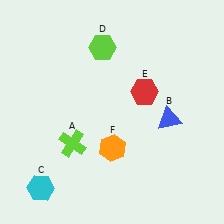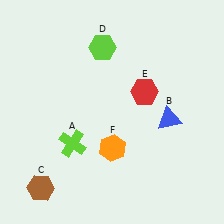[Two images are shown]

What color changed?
The hexagon (C) changed from cyan in Image 1 to brown in Image 2.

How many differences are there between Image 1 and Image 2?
There is 1 difference between the two images.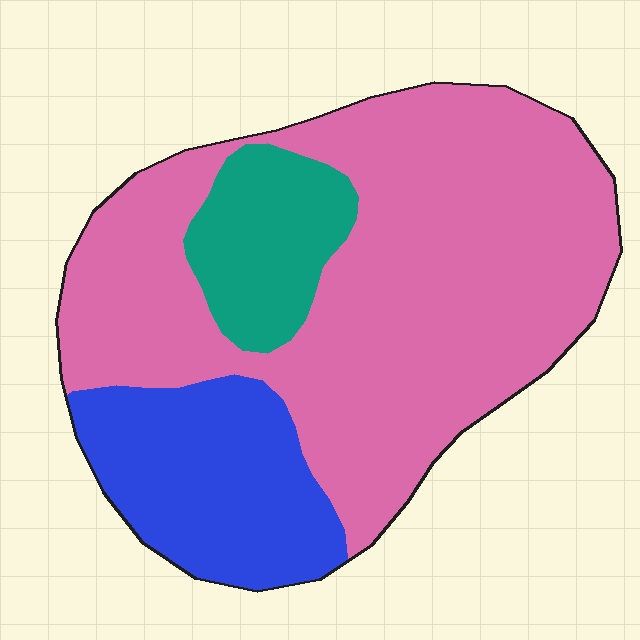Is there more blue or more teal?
Blue.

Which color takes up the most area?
Pink, at roughly 65%.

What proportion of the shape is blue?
Blue covers roughly 20% of the shape.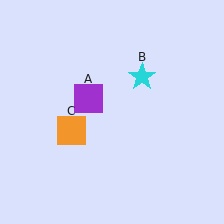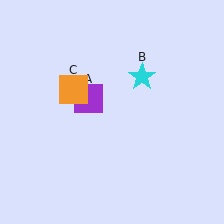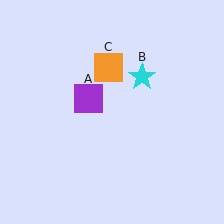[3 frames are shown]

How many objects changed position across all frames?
1 object changed position: orange square (object C).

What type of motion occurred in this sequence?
The orange square (object C) rotated clockwise around the center of the scene.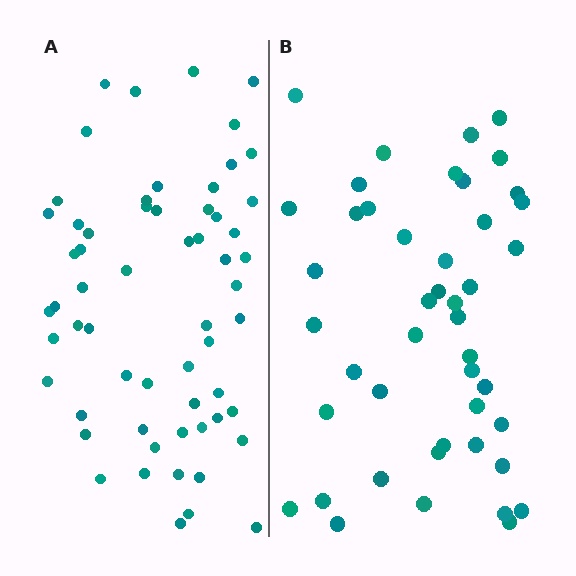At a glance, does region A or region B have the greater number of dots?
Region A (the left region) has more dots.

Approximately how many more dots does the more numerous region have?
Region A has approximately 15 more dots than region B.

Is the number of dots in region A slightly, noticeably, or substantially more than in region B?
Region A has noticeably more, but not dramatically so. The ratio is roughly 1.3 to 1.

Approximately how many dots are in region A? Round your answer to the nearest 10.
About 60 dots.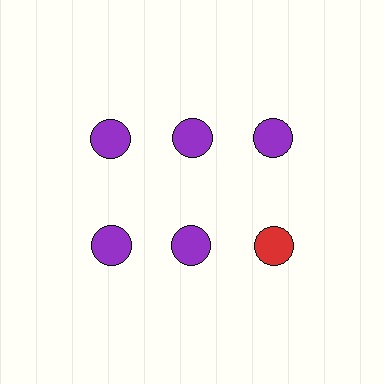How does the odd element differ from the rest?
It has a different color: red instead of purple.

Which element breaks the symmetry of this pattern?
The red circle in the second row, center column breaks the symmetry. All other shapes are purple circles.